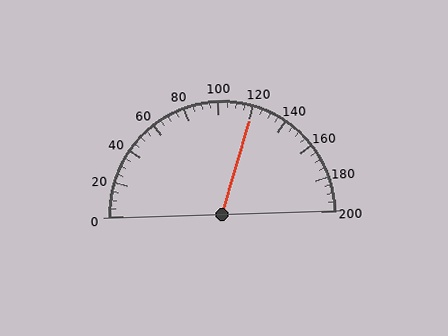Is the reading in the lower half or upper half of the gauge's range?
The reading is in the upper half of the range (0 to 200).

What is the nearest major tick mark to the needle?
The nearest major tick mark is 120.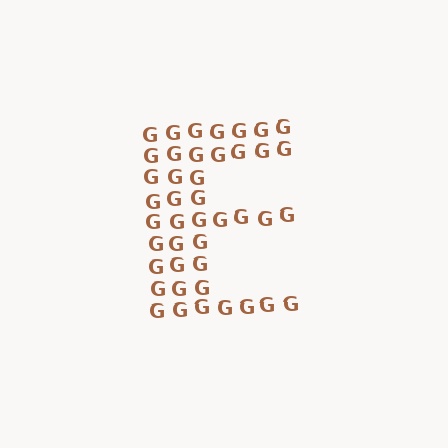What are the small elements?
The small elements are letter G's.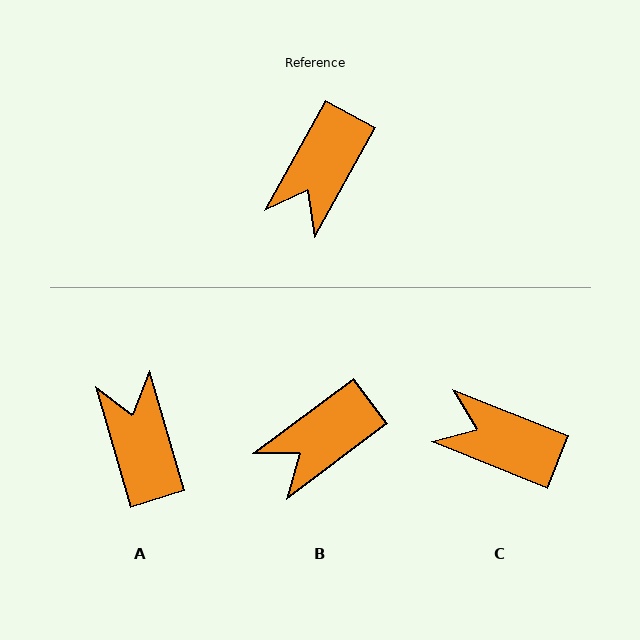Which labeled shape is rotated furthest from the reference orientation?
A, about 135 degrees away.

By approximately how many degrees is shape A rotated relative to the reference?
Approximately 135 degrees clockwise.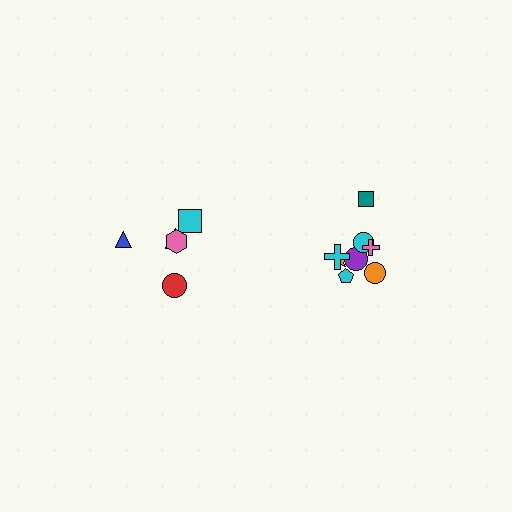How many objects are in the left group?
There are 5 objects.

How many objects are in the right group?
There are 8 objects.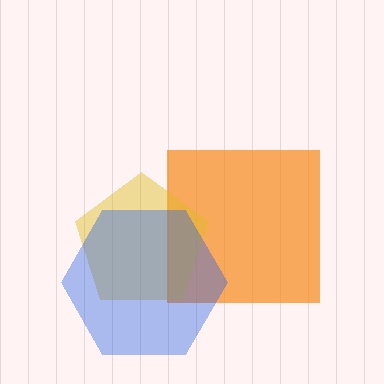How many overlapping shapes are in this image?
There are 3 overlapping shapes in the image.